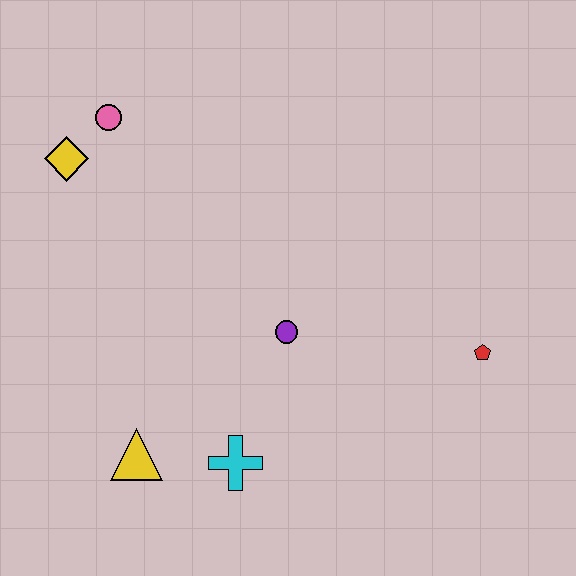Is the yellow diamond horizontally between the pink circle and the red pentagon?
No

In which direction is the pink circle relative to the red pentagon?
The pink circle is to the left of the red pentagon.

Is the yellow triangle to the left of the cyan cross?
Yes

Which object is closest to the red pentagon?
The purple circle is closest to the red pentagon.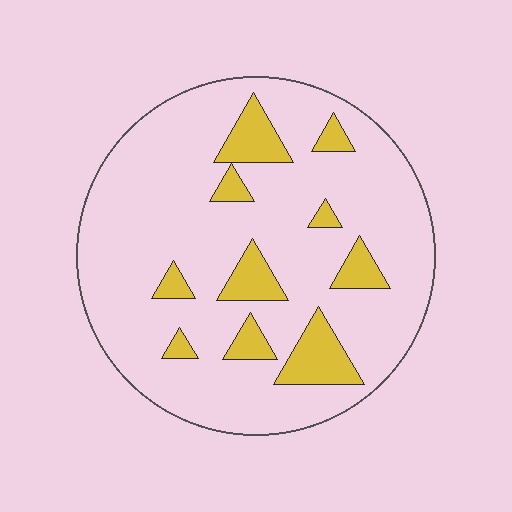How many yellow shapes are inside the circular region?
10.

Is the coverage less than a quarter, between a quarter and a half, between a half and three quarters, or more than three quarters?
Less than a quarter.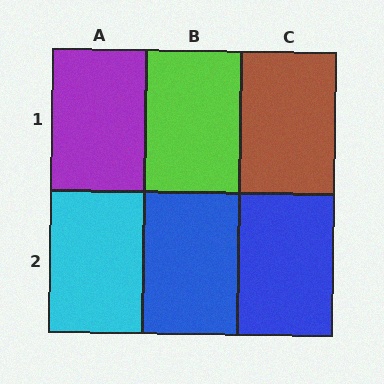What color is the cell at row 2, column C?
Blue.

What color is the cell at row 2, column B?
Blue.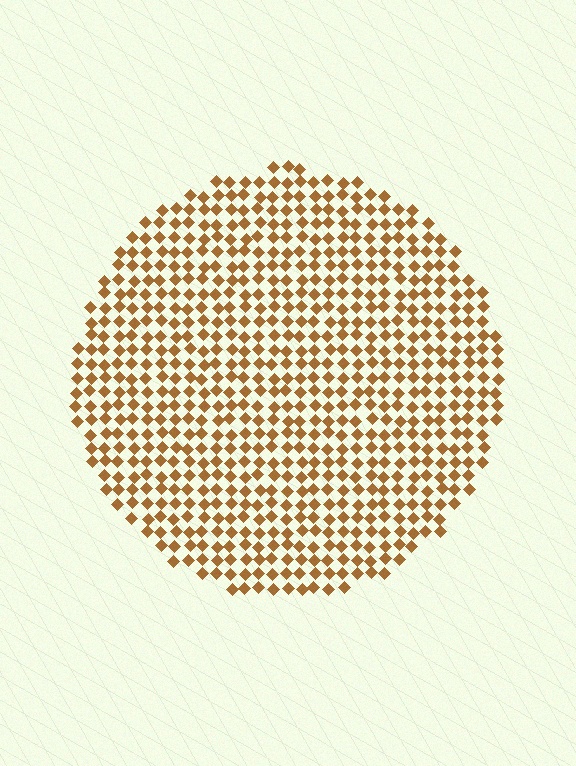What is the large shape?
The large shape is a circle.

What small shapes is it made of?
It is made of small diamonds.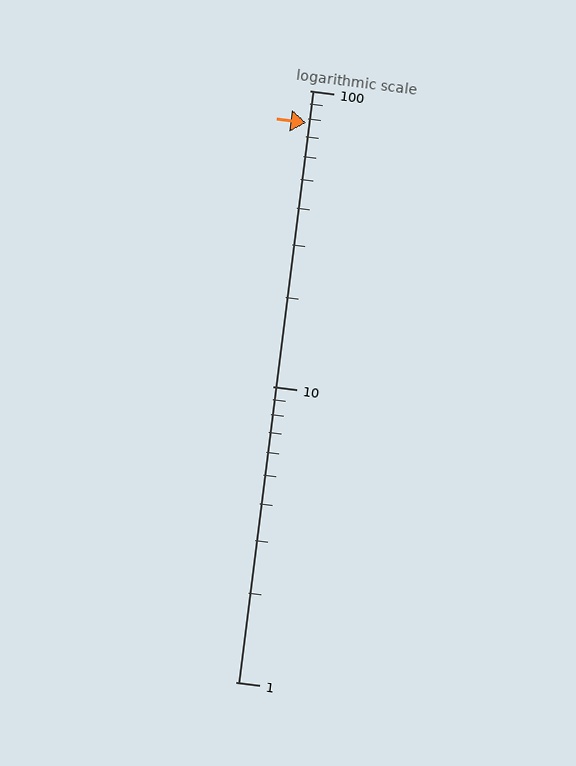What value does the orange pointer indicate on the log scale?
The pointer indicates approximately 78.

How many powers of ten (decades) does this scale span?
The scale spans 2 decades, from 1 to 100.